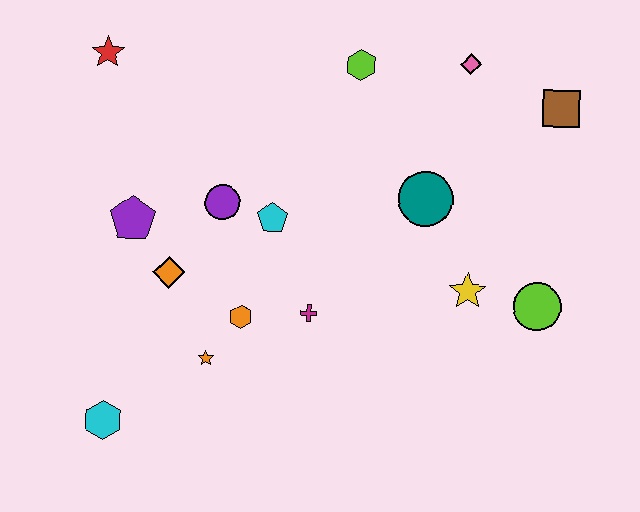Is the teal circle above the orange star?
Yes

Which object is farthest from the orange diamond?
The brown square is farthest from the orange diamond.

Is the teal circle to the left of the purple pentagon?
No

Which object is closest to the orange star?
The orange hexagon is closest to the orange star.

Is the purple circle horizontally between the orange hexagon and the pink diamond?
No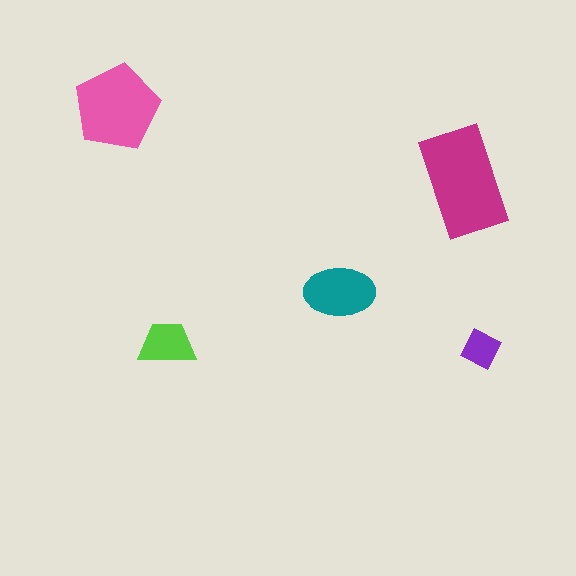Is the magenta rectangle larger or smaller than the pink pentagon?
Larger.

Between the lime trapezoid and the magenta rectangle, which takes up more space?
The magenta rectangle.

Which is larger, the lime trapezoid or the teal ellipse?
The teal ellipse.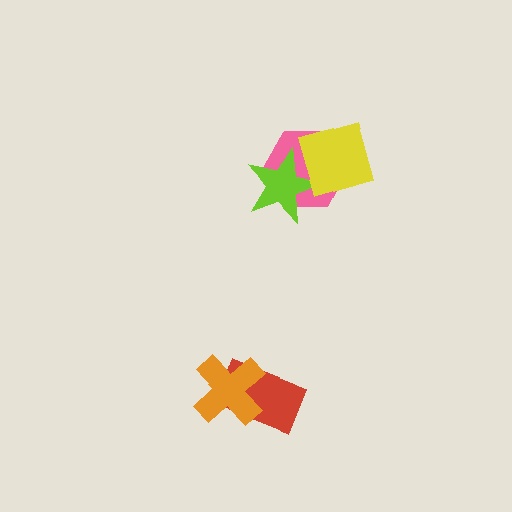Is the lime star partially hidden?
Yes, it is partially covered by another shape.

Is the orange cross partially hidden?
No, no other shape covers it.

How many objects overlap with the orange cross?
1 object overlaps with the orange cross.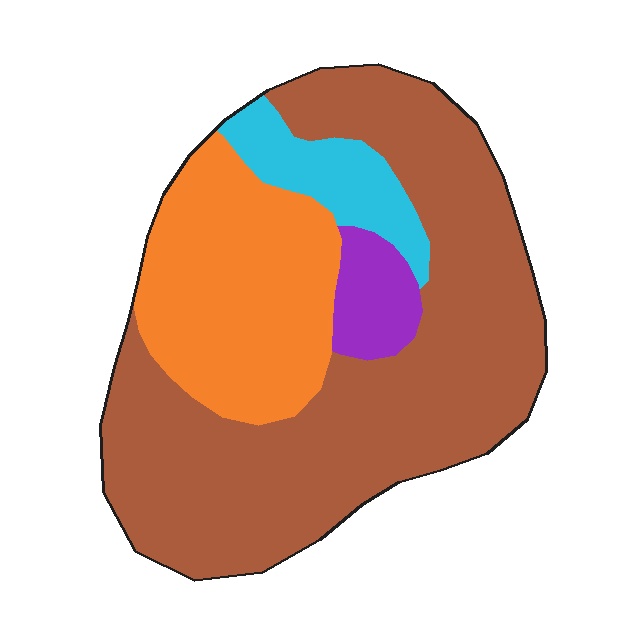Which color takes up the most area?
Brown, at roughly 60%.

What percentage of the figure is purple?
Purple covers roughly 5% of the figure.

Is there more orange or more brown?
Brown.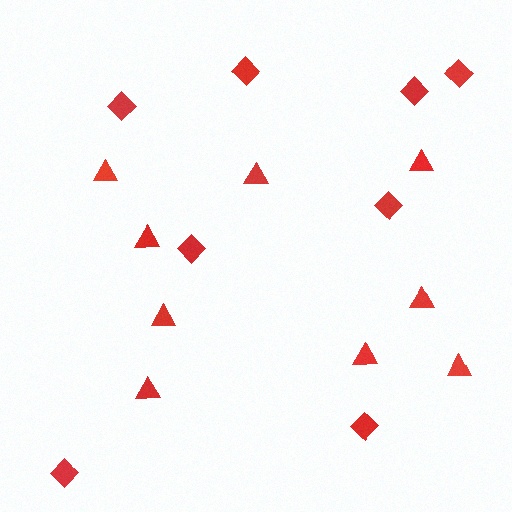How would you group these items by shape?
There are 2 groups: one group of triangles (9) and one group of diamonds (8).